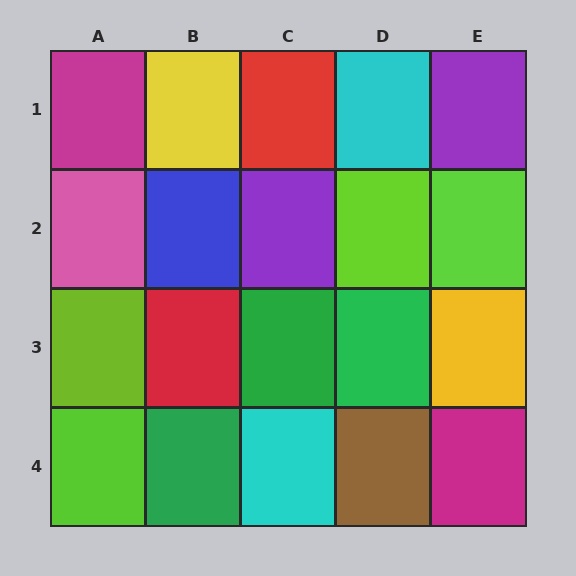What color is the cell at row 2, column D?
Lime.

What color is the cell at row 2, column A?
Pink.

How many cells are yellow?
2 cells are yellow.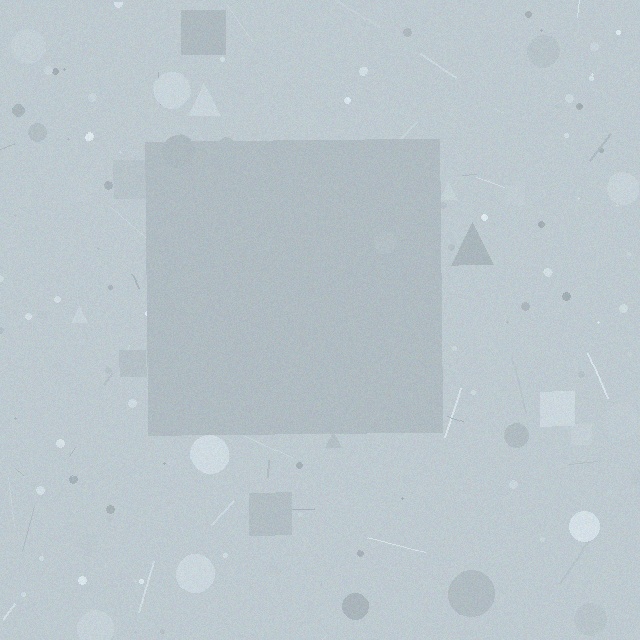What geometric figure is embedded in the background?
A square is embedded in the background.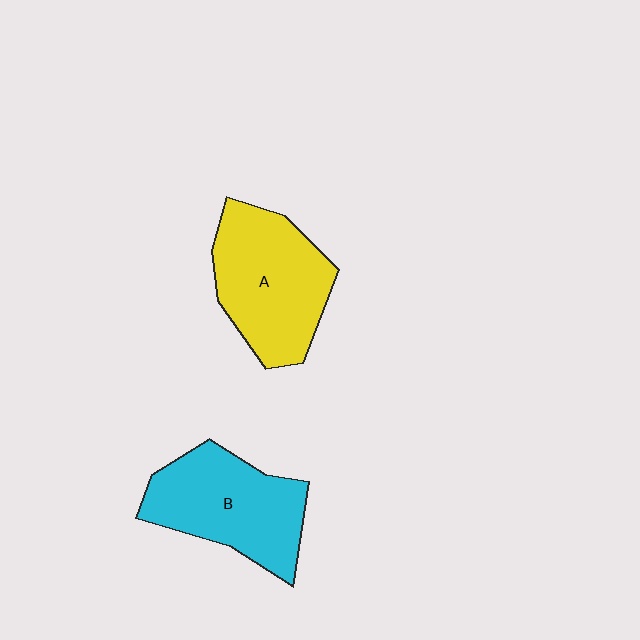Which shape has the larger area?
Shape A (yellow).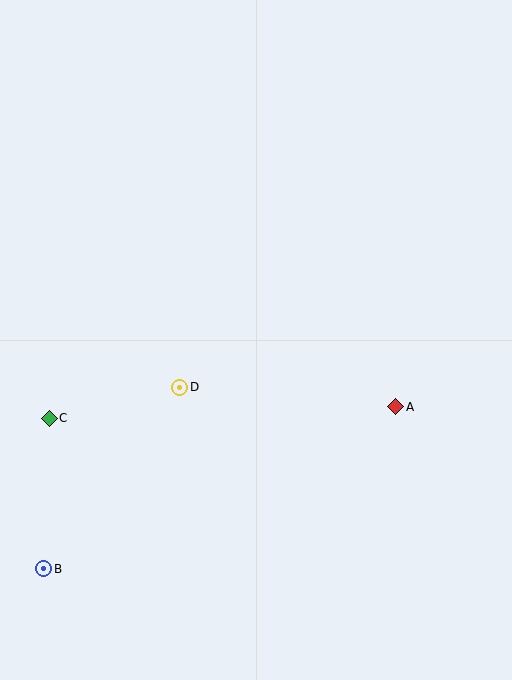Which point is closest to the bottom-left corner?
Point B is closest to the bottom-left corner.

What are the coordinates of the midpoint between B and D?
The midpoint between B and D is at (112, 478).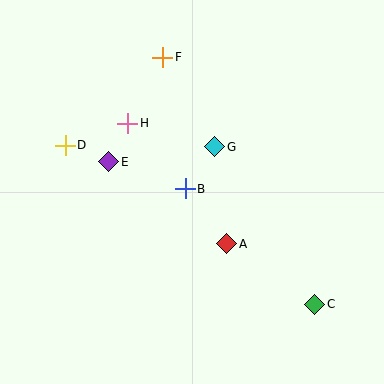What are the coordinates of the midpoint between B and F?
The midpoint between B and F is at (174, 123).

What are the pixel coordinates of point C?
Point C is at (315, 304).